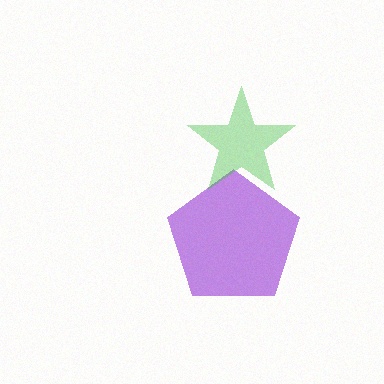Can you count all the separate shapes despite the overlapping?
Yes, there are 2 separate shapes.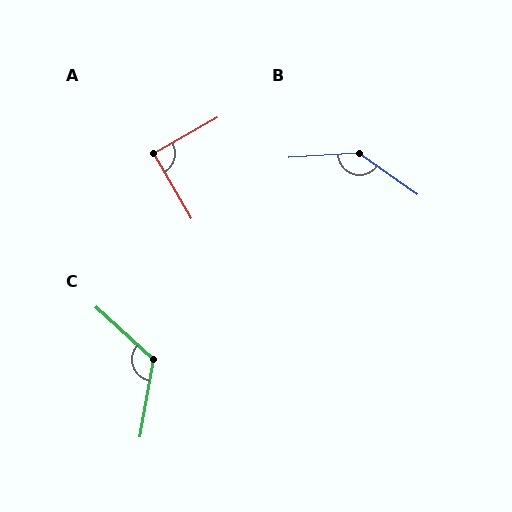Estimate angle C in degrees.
Approximately 123 degrees.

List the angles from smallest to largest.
A (89°), C (123°), B (141°).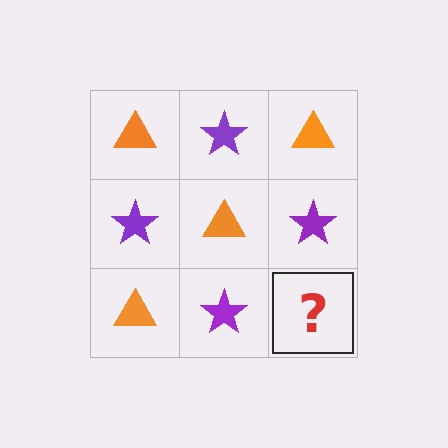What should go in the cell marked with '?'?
The missing cell should contain an orange triangle.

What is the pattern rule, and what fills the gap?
The rule is that it alternates orange triangle and purple star in a checkerboard pattern. The gap should be filled with an orange triangle.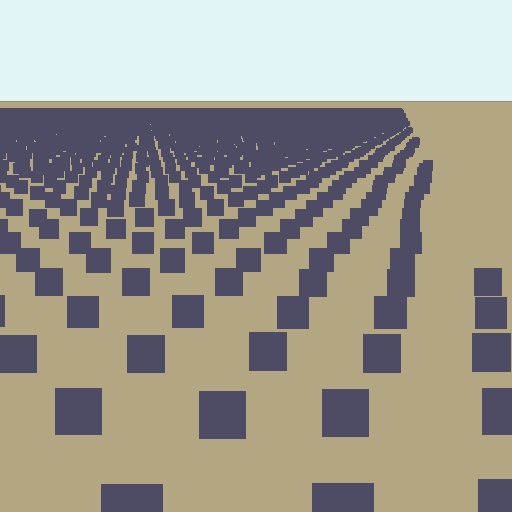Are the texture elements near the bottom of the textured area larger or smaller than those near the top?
Larger. Near the bottom, elements are closer to the viewer and appear at a bigger on-screen size.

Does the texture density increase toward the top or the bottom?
Density increases toward the top.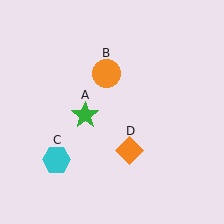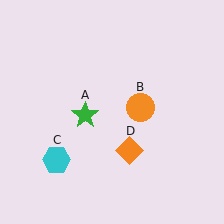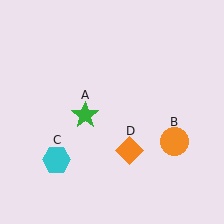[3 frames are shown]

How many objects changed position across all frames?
1 object changed position: orange circle (object B).